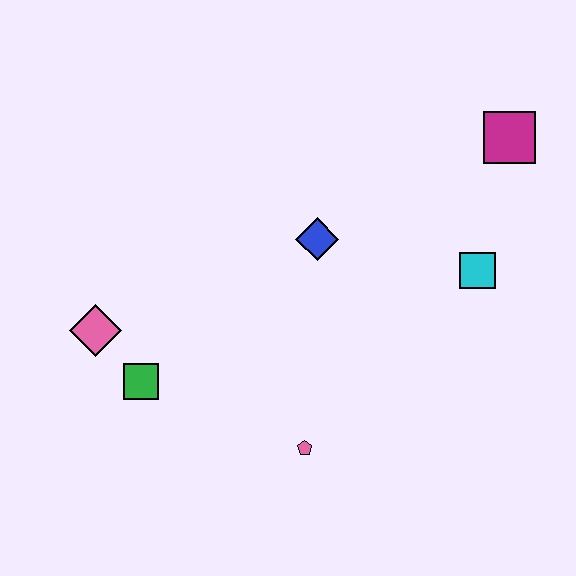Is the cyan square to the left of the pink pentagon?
No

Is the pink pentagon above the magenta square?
No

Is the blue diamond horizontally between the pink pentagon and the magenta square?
Yes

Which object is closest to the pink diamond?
The green square is closest to the pink diamond.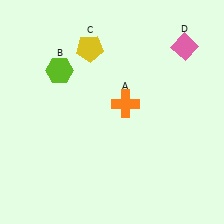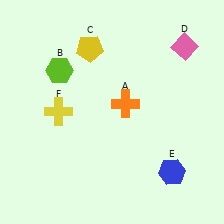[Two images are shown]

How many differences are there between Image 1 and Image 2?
There are 2 differences between the two images.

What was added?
A blue hexagon (E), a yellow cross (F) were added in Image 2.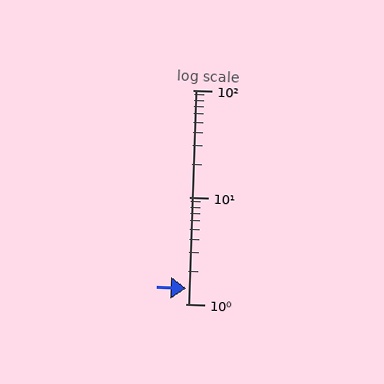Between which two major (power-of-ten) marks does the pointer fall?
The pointer is between 1 and 10.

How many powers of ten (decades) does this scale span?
The scale spans 2 decades, from 1 to 100.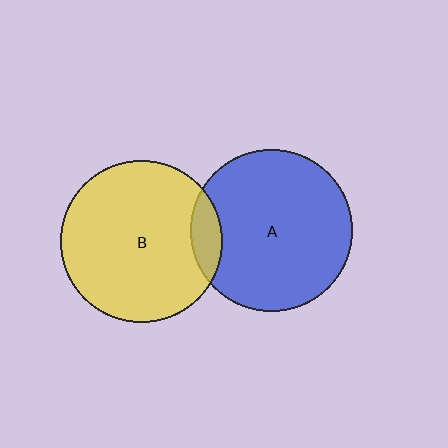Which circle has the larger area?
Circle A (blue).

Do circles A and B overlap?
Yes.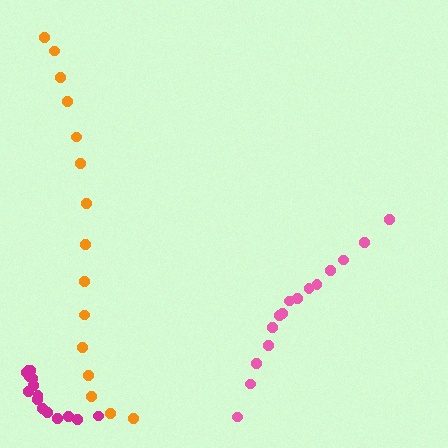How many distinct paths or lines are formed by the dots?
There are 3 distinct paths.